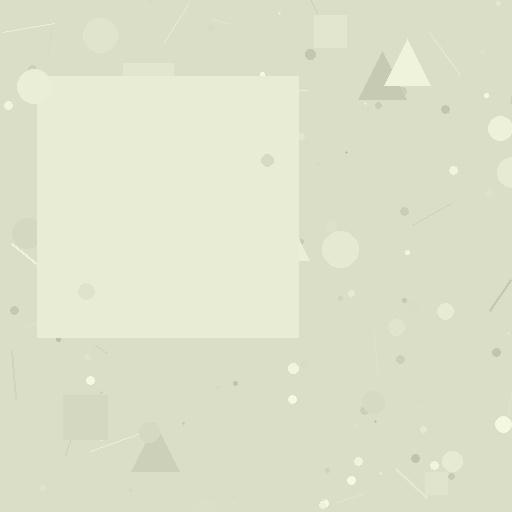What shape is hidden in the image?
A square is hidden in the image.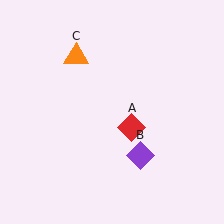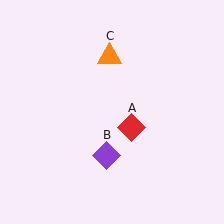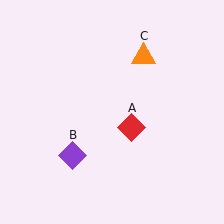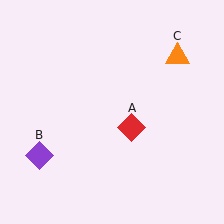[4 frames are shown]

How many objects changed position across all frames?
2 objects changed position: purple diamond (object B), orange triangle (object C).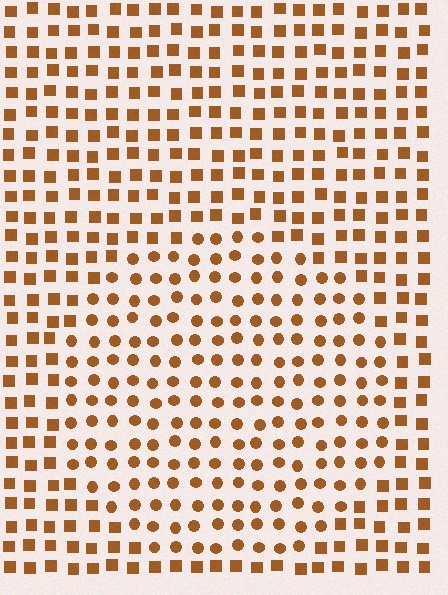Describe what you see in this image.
The image is filled with small brown elements arranged in a uniform grid. A circle-shaped region contains circles, while the surrounding area contains squares. The boundary is defined purely by the change in element shape.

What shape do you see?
I see a circle.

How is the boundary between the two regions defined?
The boundary is defined by a change in element shape: circles inside vs. squares outside. All elements share the same color and spacing.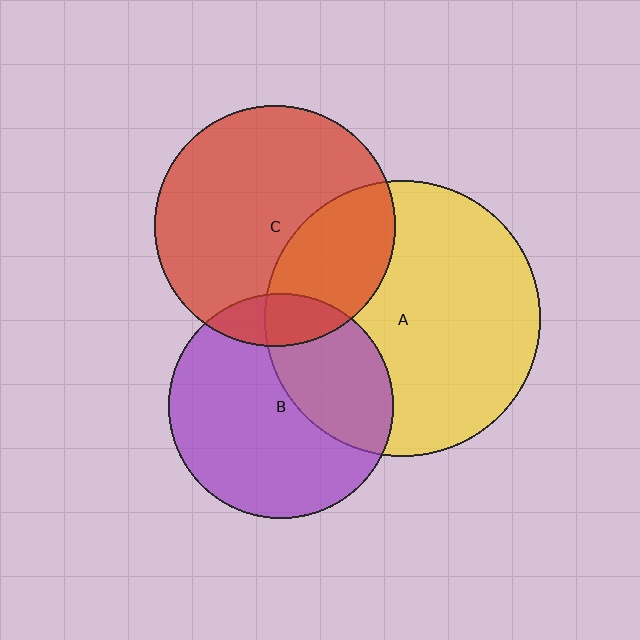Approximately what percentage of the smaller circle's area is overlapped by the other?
Approximately 35%.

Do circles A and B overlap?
Yes.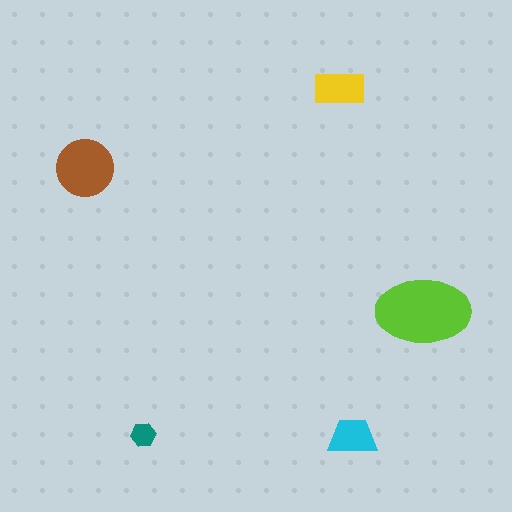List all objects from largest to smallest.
The lime ellipse, the brown circle, the yellow rectangle, the cyan trapezoid, the teal hexagon.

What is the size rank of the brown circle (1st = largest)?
2nd.